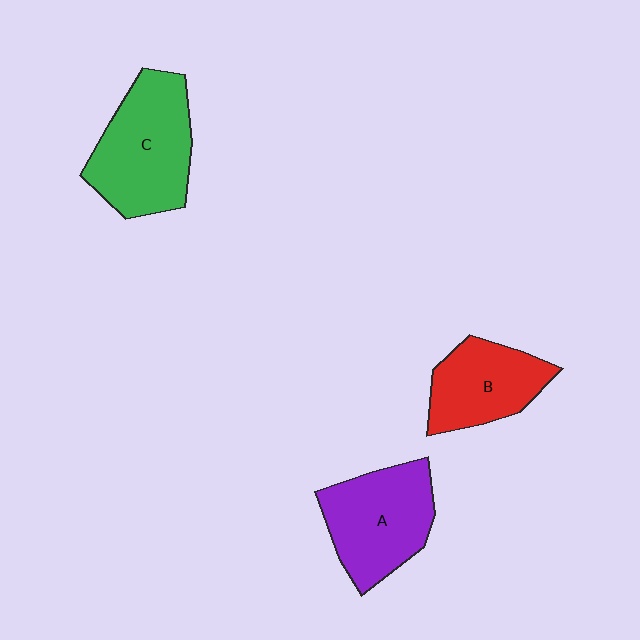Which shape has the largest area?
Shape C (green).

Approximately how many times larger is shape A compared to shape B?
Approximately 1.2 times.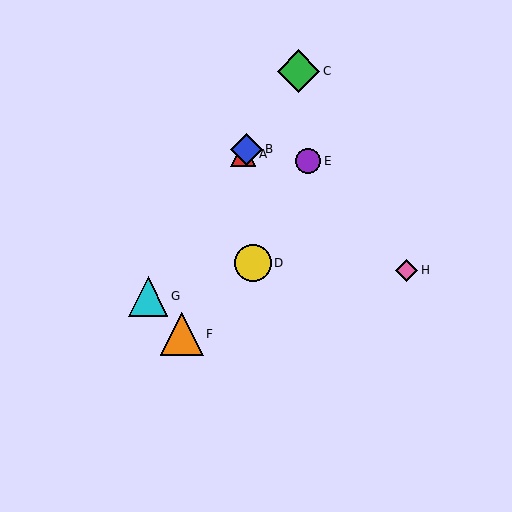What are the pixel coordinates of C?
Object C is at (298, 71).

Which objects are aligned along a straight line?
Objects A, B, C, G are aligned along a straight line.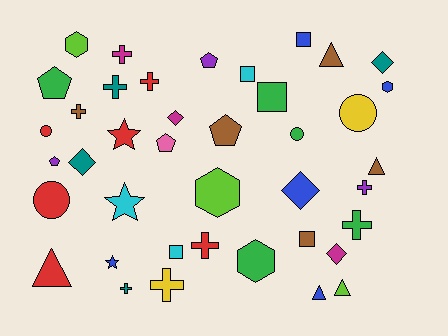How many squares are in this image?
There are 5 squares.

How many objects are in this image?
There are 40 objects.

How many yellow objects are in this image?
There are 2 yellow objects.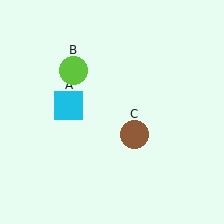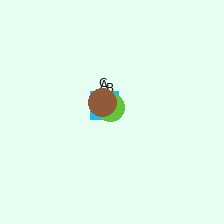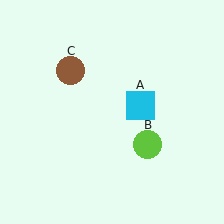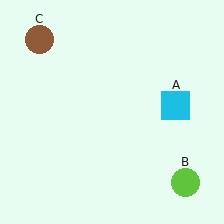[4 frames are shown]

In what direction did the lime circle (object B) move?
The lime circle (object B) moved down and to the right.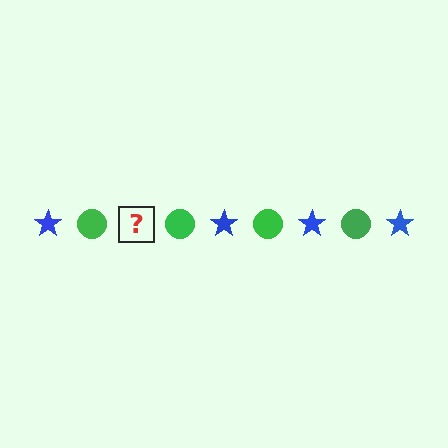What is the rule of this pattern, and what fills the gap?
The rule is that the pattern alternates between blue star and green circle. The gap should be filled with a blue star.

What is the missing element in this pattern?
The missing element is a blue star.